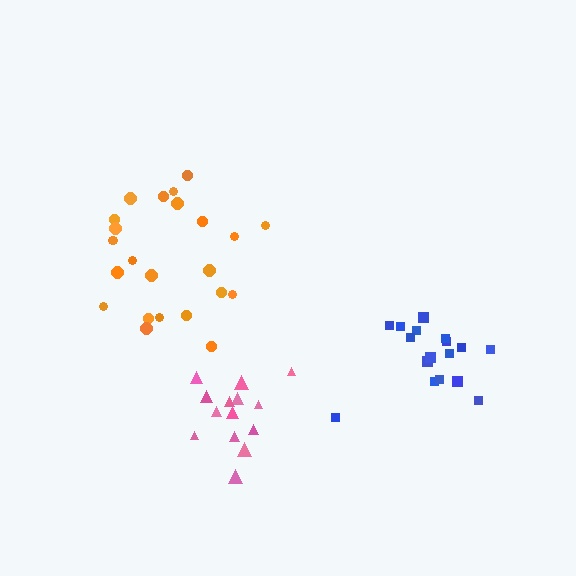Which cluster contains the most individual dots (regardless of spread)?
Orange (24).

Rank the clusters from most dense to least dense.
pink, blue, orange.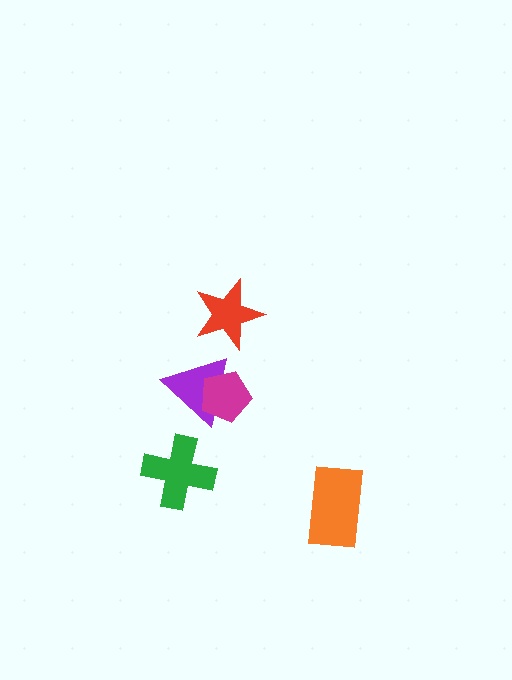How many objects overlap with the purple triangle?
1 object overlaps with the purple triangle.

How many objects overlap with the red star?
0 objects overlap with the red star.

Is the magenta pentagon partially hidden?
No, no other shape covers it.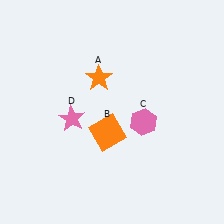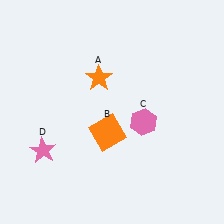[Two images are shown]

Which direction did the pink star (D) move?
The pink star (D) moved down.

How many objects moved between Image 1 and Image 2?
1 object moved between the two images.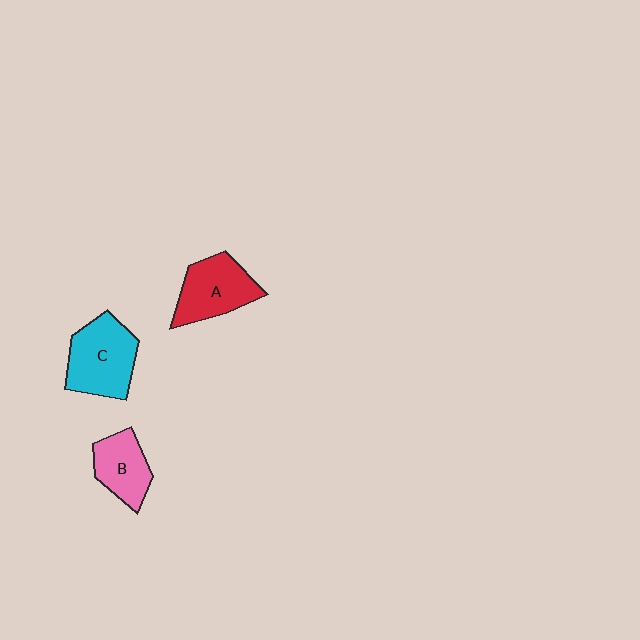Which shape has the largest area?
Shape C (cyan).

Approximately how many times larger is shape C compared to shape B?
Approximately 1.4 times.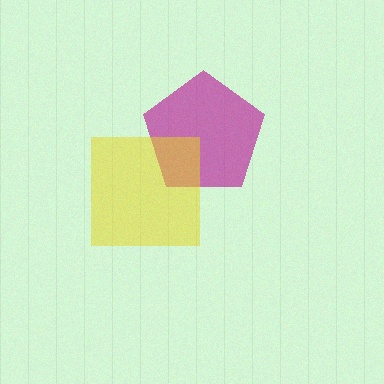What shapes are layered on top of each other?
The layered shapes are: a magenta pentagon, a yellow square.